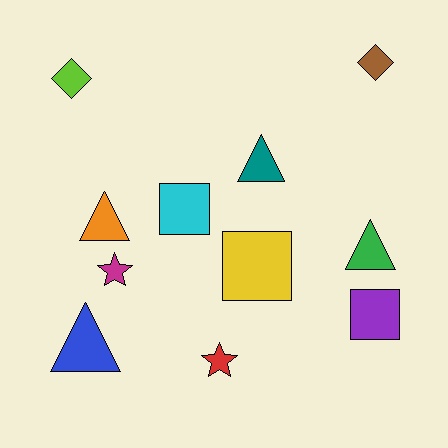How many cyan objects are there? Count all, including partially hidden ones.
There is 1 cyan object.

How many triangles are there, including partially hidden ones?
There are 4 triangles.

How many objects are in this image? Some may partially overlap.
There are 11 objects.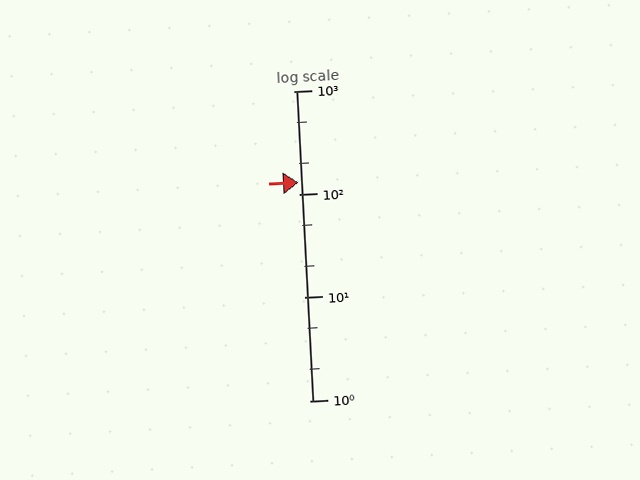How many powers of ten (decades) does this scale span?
The scale spans 3 decades, from 1 to 1000.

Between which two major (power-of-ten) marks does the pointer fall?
The pointer is between 100 and 1000.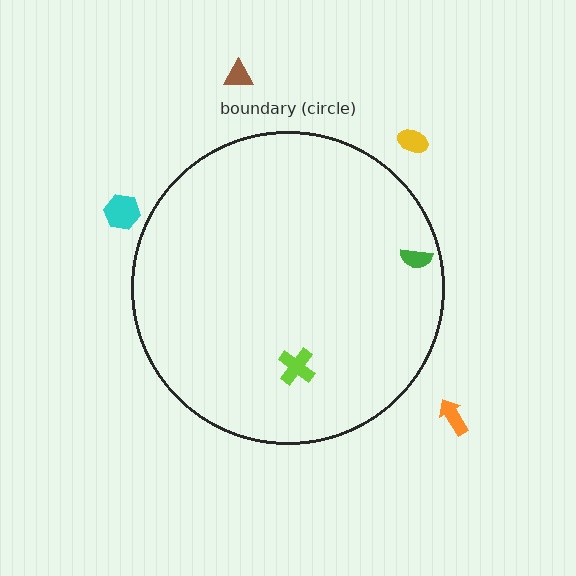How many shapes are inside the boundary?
2 inside, 4 outside.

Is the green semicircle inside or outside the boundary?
Inside.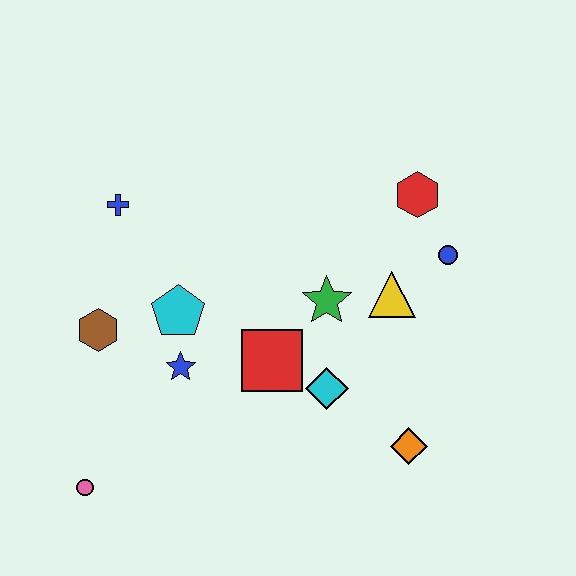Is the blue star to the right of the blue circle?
No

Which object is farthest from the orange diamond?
The blue cross is farthest from the orange diamond.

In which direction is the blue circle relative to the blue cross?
The blue circle is to the right of the blue cross.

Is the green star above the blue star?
Yes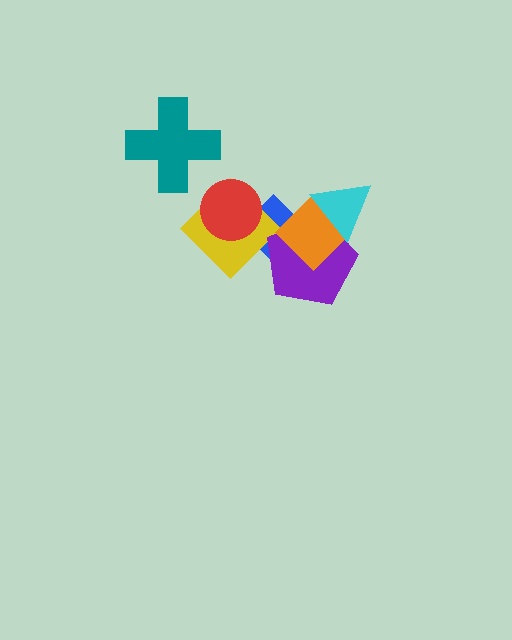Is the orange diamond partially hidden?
Yes, it is partially covered by another shape.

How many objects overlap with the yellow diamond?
3 objects overlap with the yellow diamond.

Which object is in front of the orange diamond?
The cyan triangle is in front of the orange diamond.